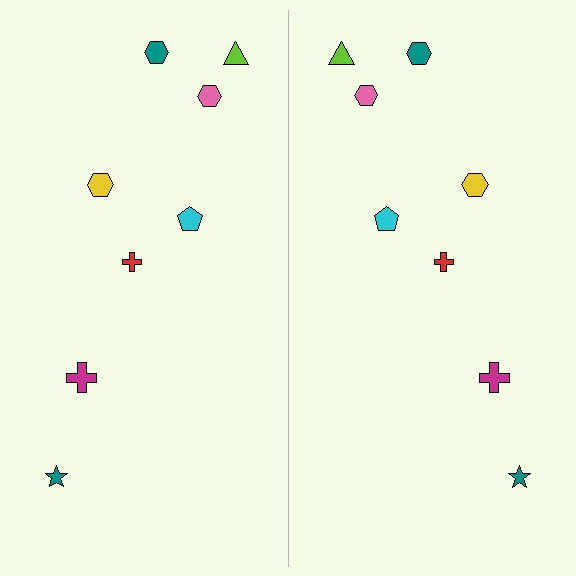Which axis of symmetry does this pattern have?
The pattern has a vertical axis of symmetry running through the center of the image.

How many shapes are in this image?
There are 16 shapes in this image.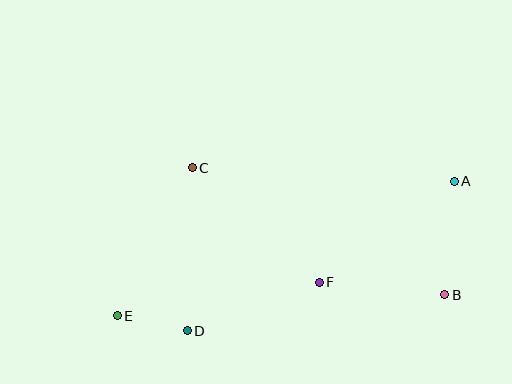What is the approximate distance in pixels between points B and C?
The distance between B and C is approximately 282 pixels.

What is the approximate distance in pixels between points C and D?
The distance between C and D is approximately 163 pixels.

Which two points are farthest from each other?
Points A and E are farthest from each other.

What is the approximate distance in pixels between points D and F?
The distance between D and F is approximately 141 pixels.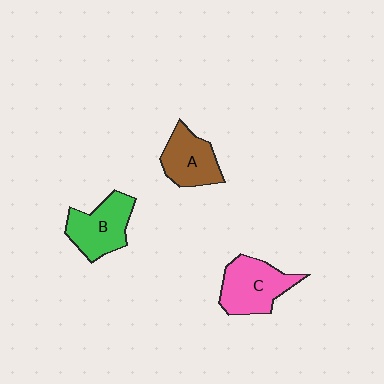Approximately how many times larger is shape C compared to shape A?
Approximately 1.2 times.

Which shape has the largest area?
Shape C (pink).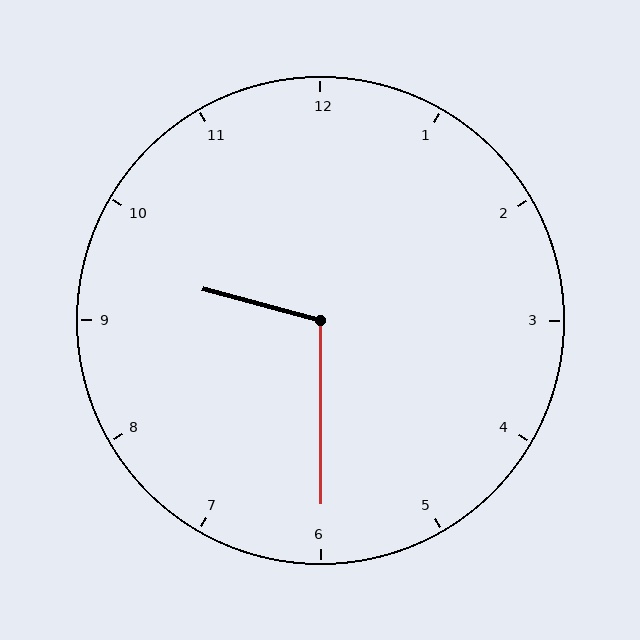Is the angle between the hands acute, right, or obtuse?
It is obtuse.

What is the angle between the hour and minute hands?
Approximately 105 degrees.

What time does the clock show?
9:30.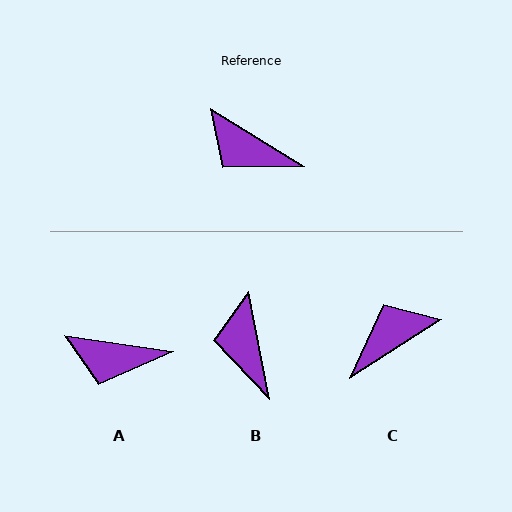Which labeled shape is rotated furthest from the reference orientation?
C, about 116 degrees away.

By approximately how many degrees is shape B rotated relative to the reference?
Approximately 47 degrees clockwise.